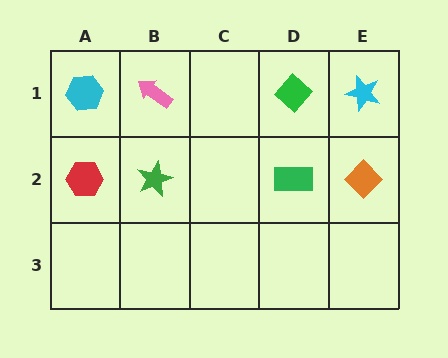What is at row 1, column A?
A cyan hexagon.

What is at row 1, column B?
A pink arrow.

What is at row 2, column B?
A green star.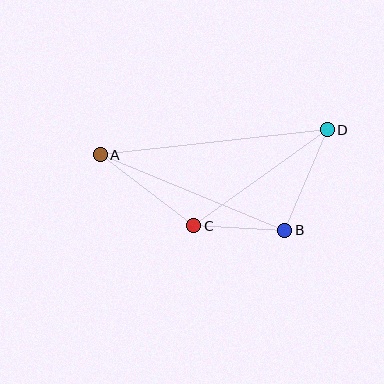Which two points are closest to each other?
Points B and C are closest to each other.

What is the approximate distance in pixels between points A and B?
The distance between A and B is approximately 199 pixels.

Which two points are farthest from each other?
Points A and D are farthest from each other.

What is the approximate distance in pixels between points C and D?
The distance between C and D is approximately 164 pixels.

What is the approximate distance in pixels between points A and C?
The distance between A and C is approximately 118 pixels.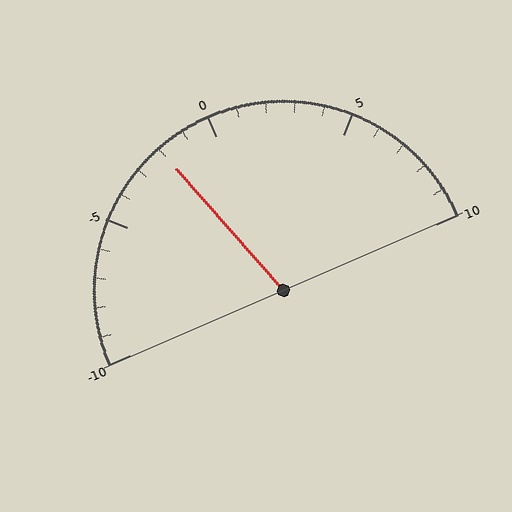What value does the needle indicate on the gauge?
The needle indicates approximately -2.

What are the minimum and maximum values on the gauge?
The gauge ranges from -10 to 10.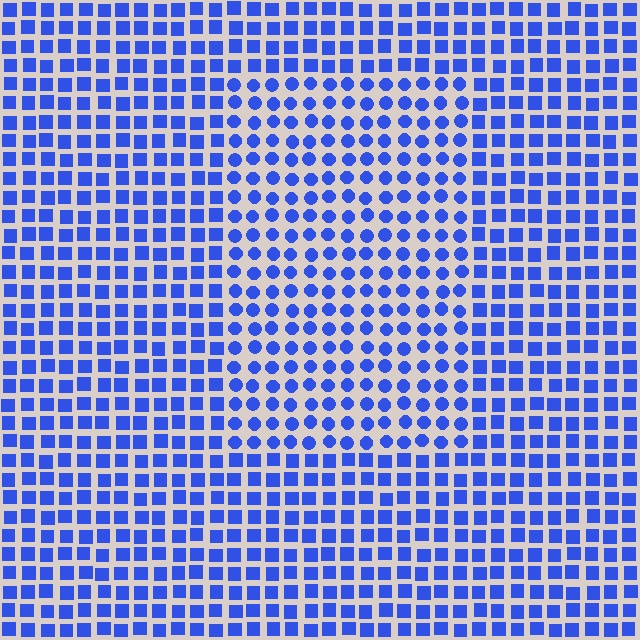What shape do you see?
I see a rectangle.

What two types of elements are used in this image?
The image uses circles inside the rectangle region and squares outside it.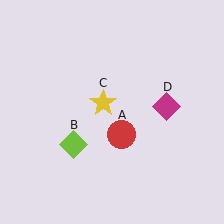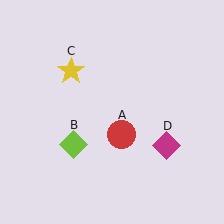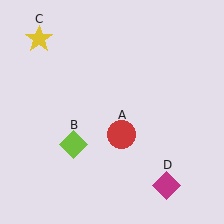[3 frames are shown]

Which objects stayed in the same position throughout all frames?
Red circle (object A) and lime diamond (object B) remained stationary.